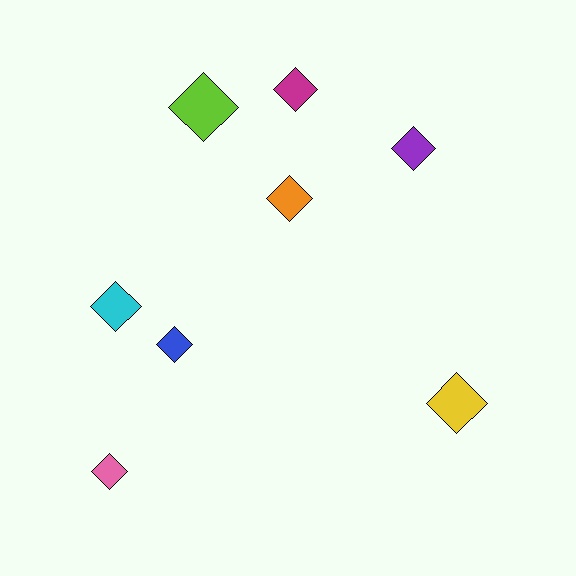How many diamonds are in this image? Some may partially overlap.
There are 8 diamonds.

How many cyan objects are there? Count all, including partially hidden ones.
There is 1 cyan object.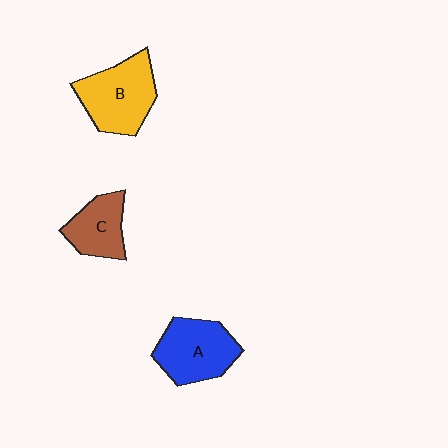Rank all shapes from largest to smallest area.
From largest to smallest: B (yellow), A (blue), C (brown).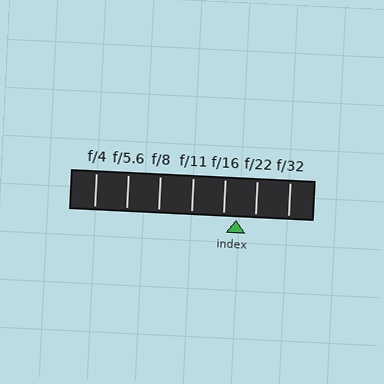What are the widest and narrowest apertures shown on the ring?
The widest aperture shown is f/4 and the narrowest is f/32.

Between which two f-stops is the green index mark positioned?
The index mark is between f/16 and f/22.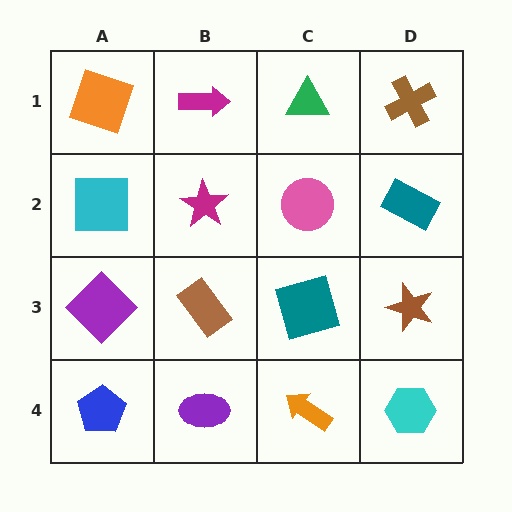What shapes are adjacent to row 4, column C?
A teal square (row 3, column C), a purple ellipse (row 4, column B), a cyan hexagon (row 4, column D).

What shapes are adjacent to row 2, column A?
An orange square (row 1, column A), a purple diamond (row 3, column A), a magenta star (row 2, column B).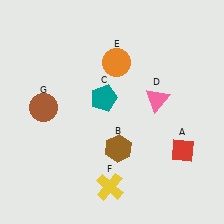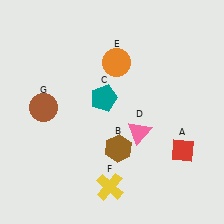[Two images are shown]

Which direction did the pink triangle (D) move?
The pink triangle (D) moved down.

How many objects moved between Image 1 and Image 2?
1 object moved between the two images.